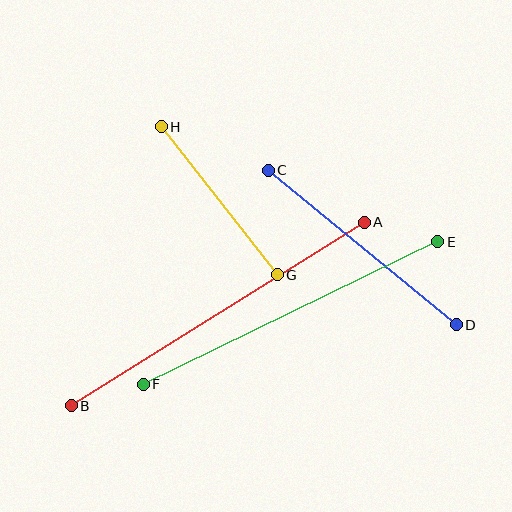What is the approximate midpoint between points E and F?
The midpoint is at approximately (291, 313) pixels.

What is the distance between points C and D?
The distance is approximately 244 pixels.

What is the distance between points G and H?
The distance is approximately 188 pixels.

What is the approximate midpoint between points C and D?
The midpoint is at approximately (362, 248) pixels.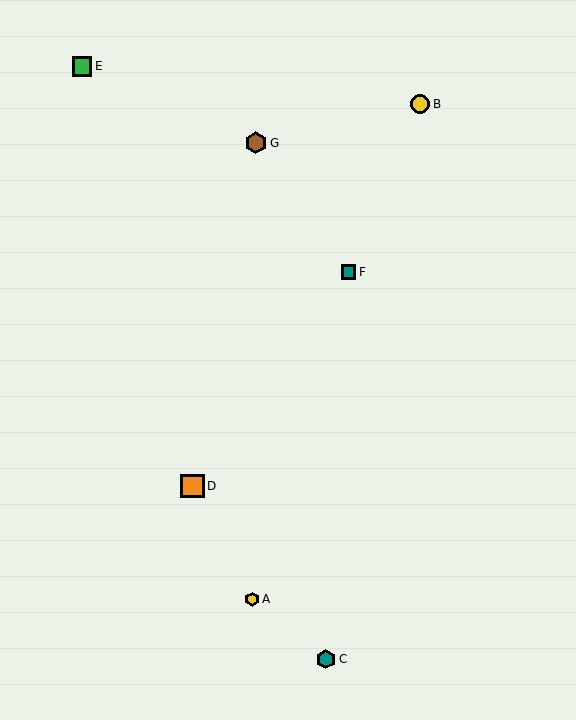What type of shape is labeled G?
Shape G is a brown hexagon.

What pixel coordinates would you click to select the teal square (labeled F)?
Click at (349, 272) to select the teal square F.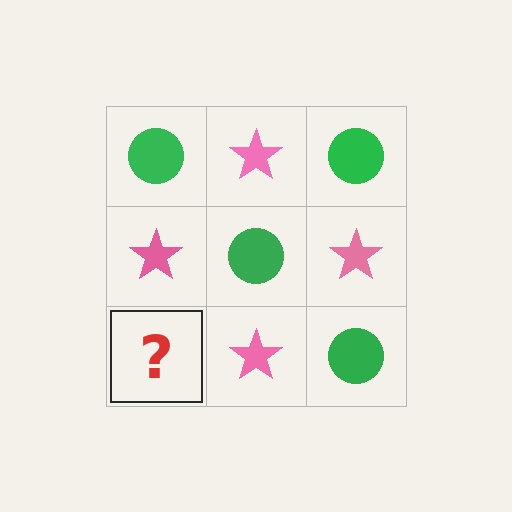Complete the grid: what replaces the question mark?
The question mark should be replaced with a green circle.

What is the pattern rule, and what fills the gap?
The rule is that it alternates green circle and pink star in a checkerboard pattern. The gap should be filled with a green circle.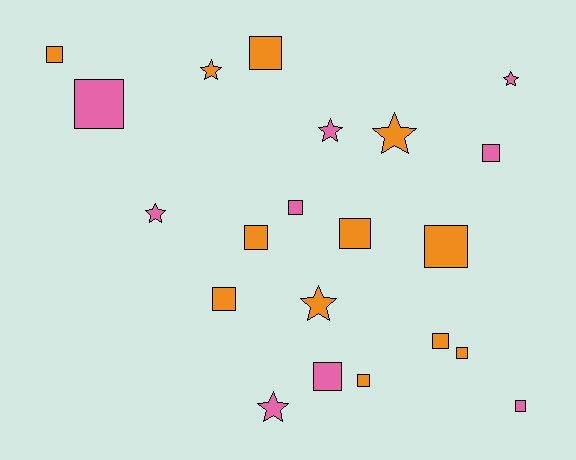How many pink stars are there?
There are 4 pink stars.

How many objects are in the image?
There are 21 objects.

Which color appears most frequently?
Orange, with 12 objects.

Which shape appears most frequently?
Square, with 14 objects.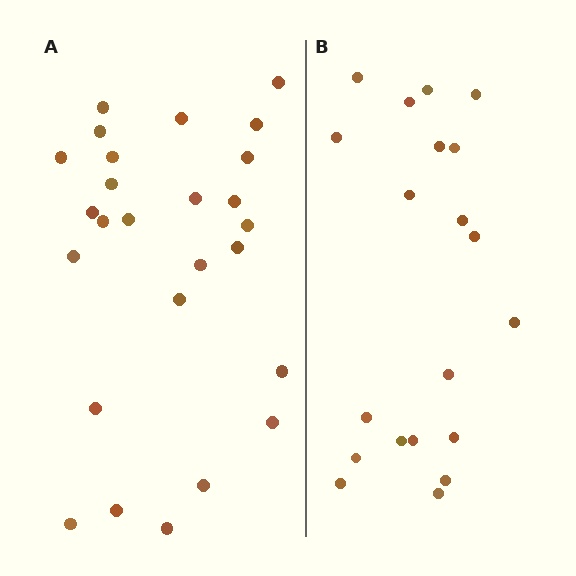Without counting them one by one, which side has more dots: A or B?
Region A (the left region) has more dots.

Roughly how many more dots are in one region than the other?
Region A has about 6 more dots than region B.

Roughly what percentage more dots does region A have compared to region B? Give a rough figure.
About 30% more.